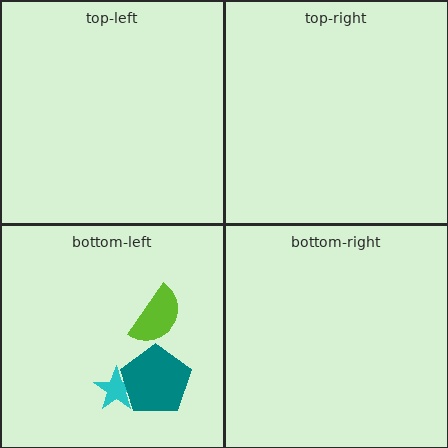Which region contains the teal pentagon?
The bottom-left region.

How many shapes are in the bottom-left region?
3.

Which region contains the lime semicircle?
The bottom-left region.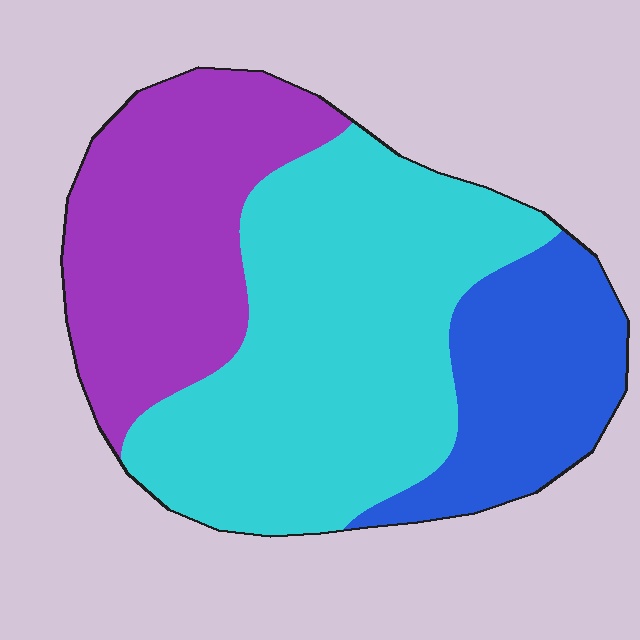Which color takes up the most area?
Cyan, at roughly 50%.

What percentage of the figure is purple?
Purple takes up about one third (1/3) of the figure.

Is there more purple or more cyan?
Cyan.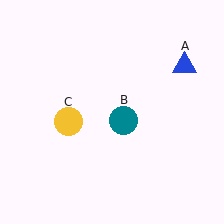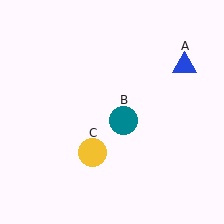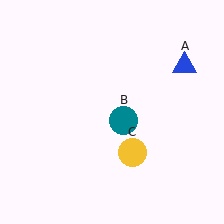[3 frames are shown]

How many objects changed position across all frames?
1 object changed position: yellow circle (object C).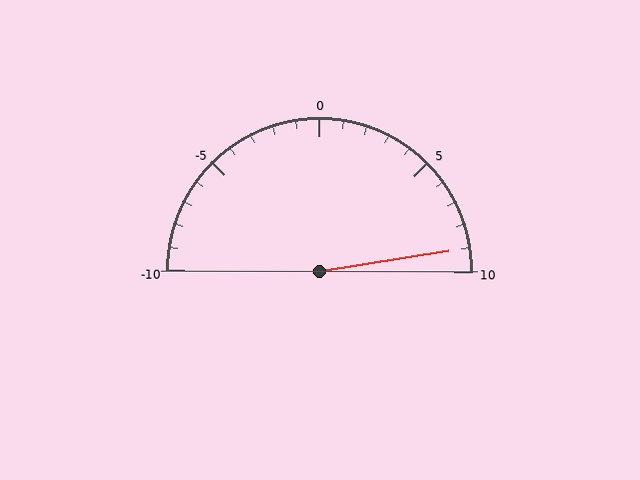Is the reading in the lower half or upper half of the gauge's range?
The reading is in the upper half of the range (-10 to 10).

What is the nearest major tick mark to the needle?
The nearest major tick mark is 10.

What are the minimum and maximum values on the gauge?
The gauge ranges from -10 to 10.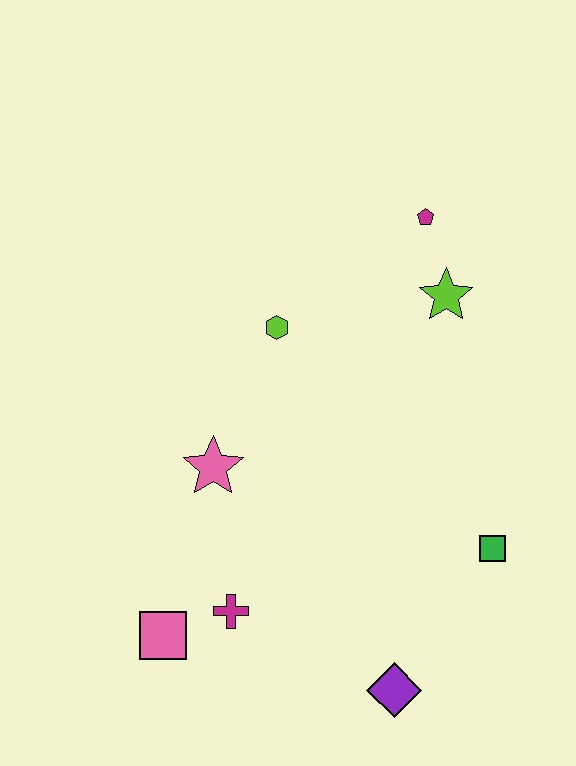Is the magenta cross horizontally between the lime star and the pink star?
Yes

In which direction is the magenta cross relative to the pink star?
The magenta cross is below the pink star.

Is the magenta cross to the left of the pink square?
No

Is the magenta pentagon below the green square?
No